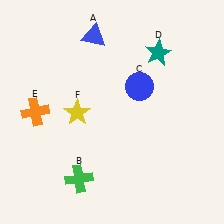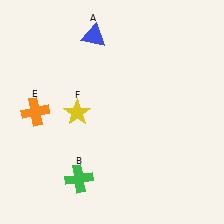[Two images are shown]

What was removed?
The teal star (D), the blue circle (C) were removed in Image 2.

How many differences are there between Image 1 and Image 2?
There are 2 differences between the two images.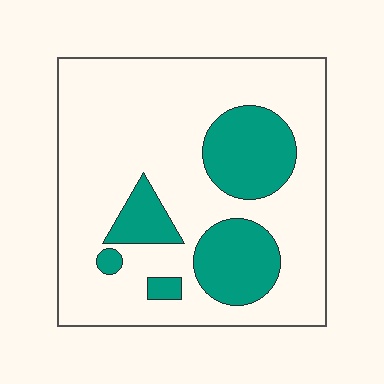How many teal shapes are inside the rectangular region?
5.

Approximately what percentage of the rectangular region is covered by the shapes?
Approximately 25%.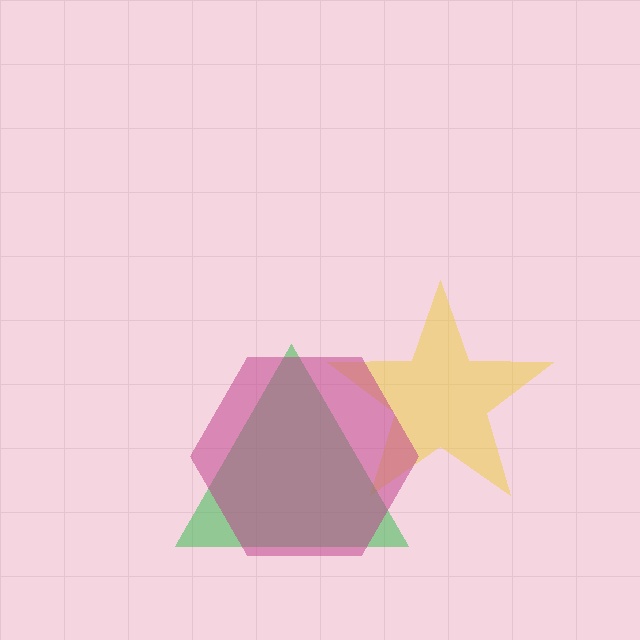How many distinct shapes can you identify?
There are 3 distinct shapes: a yellow star, a green triangle, a magenta hexagon.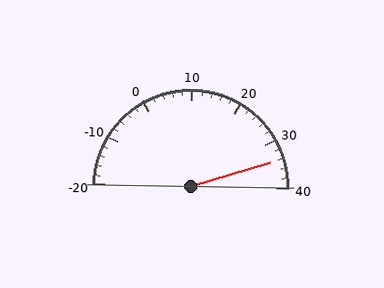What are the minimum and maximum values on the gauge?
The gauge ranges from -20 to 40.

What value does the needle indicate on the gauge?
The needle indicates approximately 34.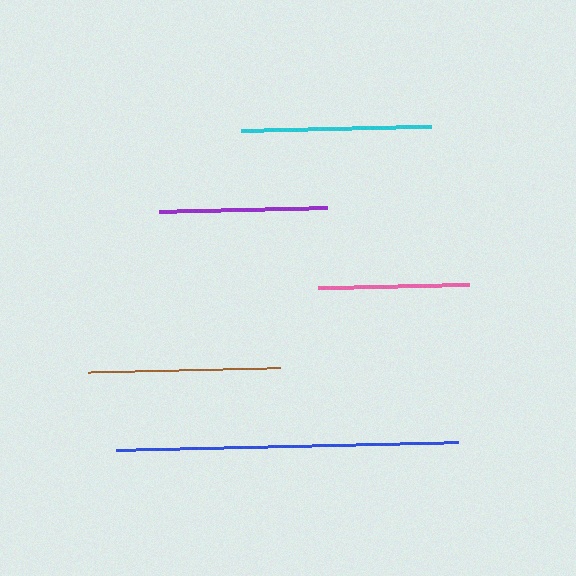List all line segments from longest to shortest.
From longest to shortest: blue, brown, cyan, purple, pink.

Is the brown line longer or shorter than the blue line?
The blue line is longer than the brown line.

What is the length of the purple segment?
The purple segment is approximately 168 pixels long.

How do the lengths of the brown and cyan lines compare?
The brown and cyan lines are approximately the same length.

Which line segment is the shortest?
The pink line is the shortest at approximately 151 pixels.